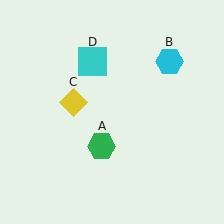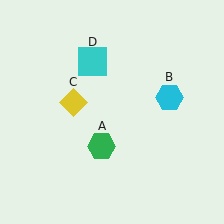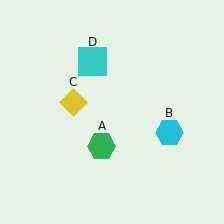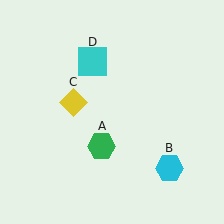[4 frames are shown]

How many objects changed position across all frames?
1 object changed position: cyan hexagon (object B).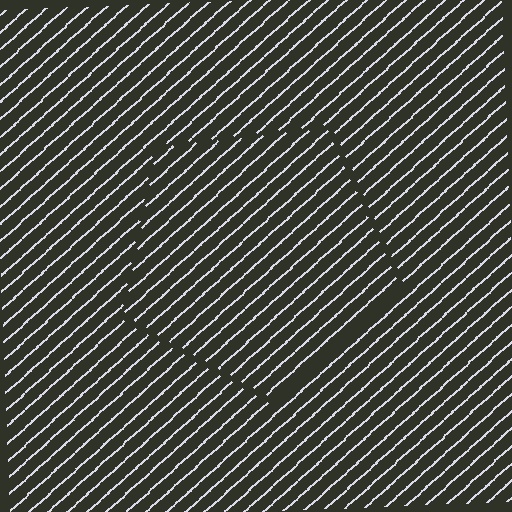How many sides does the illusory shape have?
5 sides — the line-ends trace a pentagon.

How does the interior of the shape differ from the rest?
The interior of the shape contains the same grating, shifted by half a period — the contour is defined by the phase discontinuity where line-ends from the inner and outer gratings abut.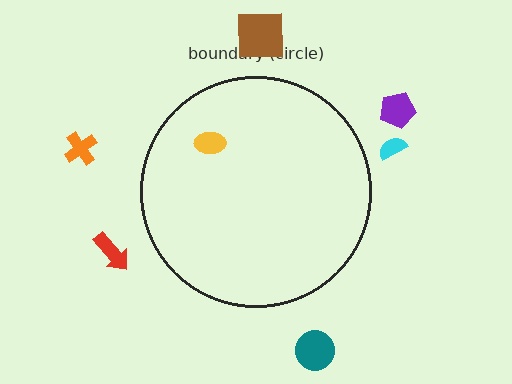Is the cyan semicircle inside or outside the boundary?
Outside.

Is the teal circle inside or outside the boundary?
Outside.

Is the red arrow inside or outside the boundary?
Outside.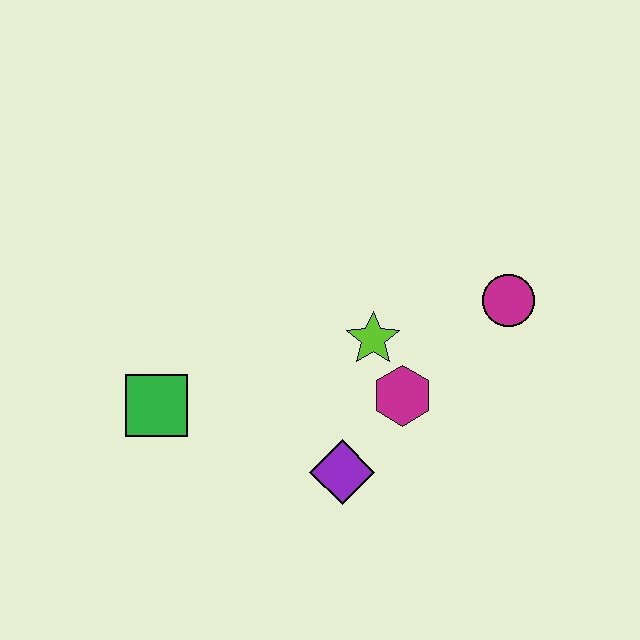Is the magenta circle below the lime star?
No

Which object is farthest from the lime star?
The green square is farthest from the lime star.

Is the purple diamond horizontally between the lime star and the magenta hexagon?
No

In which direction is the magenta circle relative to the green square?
The magenta circle is to the right of the green square.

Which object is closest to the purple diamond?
The magenta hexagon is closest to the purple diamond.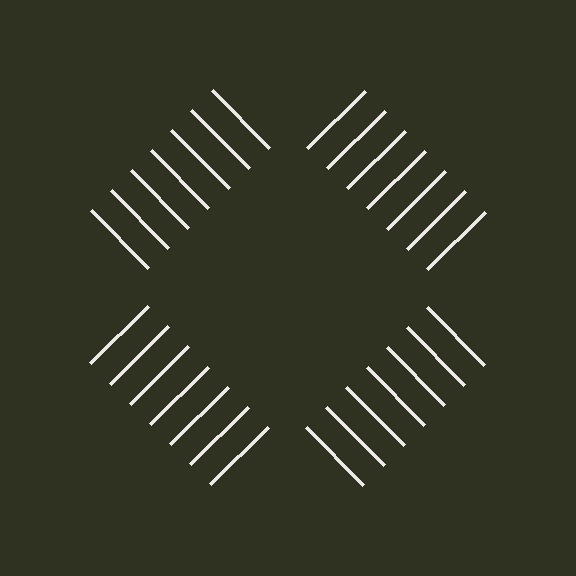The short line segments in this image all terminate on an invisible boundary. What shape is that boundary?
An illusory square — the line segments terminate on its edges but no continuous stroke is drawn.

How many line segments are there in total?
28 — 7 along each of the 4 edges.